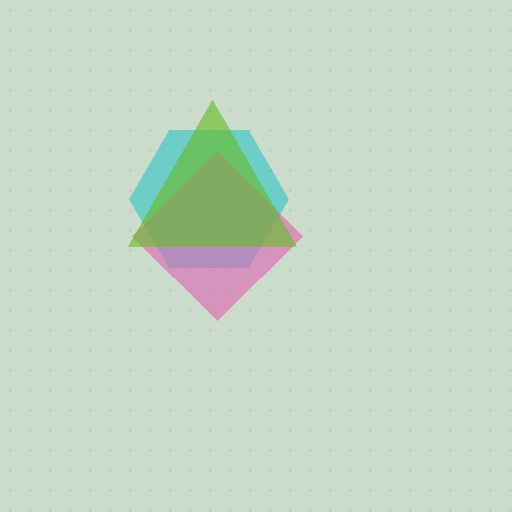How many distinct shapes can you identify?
There are 3 distinct shapes: a cyan hexagon, a pink diamond, a lime triangle.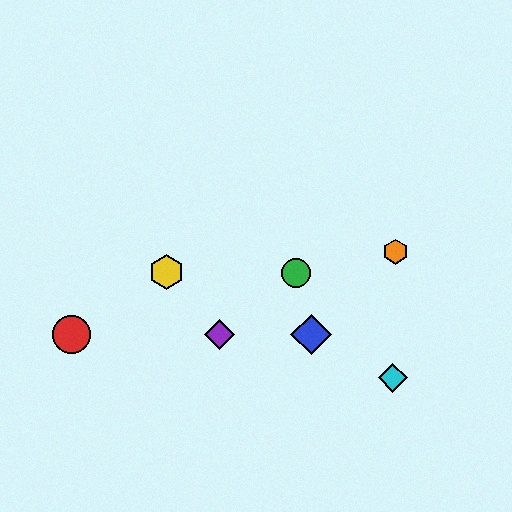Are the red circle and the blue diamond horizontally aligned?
Yes, both are at y≈335.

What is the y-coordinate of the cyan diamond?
The cyan diamond is at y≈378.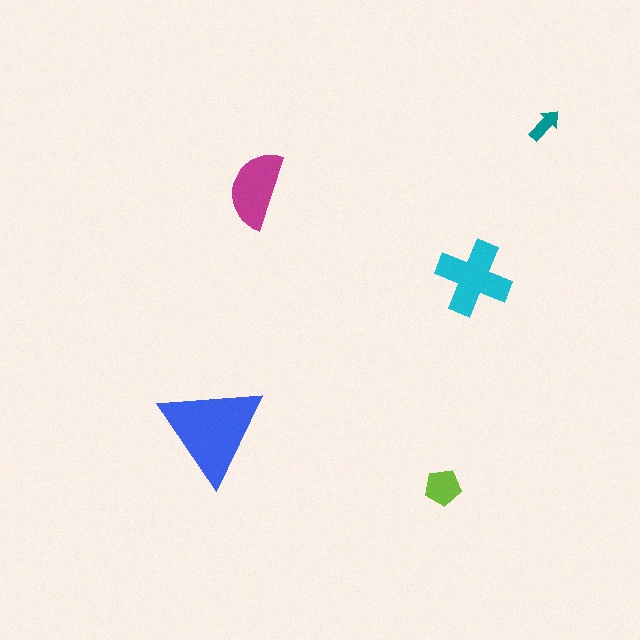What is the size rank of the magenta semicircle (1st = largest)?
3rd.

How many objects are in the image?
There are 5 objects in the image.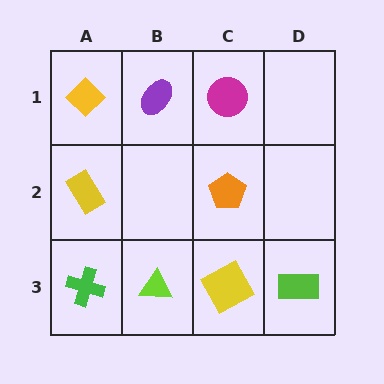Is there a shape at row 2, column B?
No, that cell is empty.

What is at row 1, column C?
A magenta circle.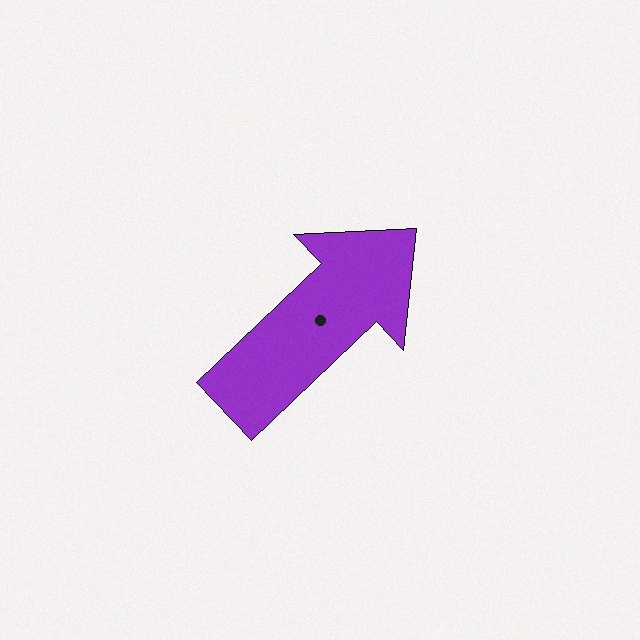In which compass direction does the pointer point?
Northeast.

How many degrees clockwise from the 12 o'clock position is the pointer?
Approximately 46 degrees.